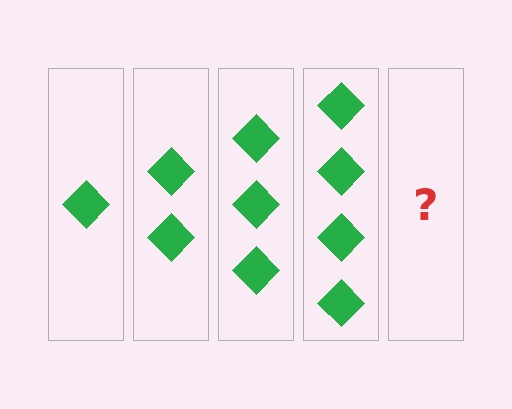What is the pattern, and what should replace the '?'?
The pattern is that each step adds one more diamond. The '?' should be 5 diamonds.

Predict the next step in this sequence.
The next step is 5 diamonds.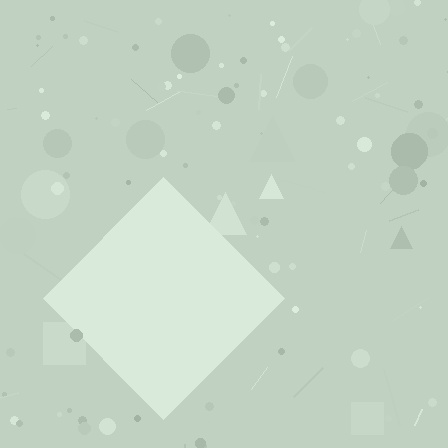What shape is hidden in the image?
A diamond is hidden in the image.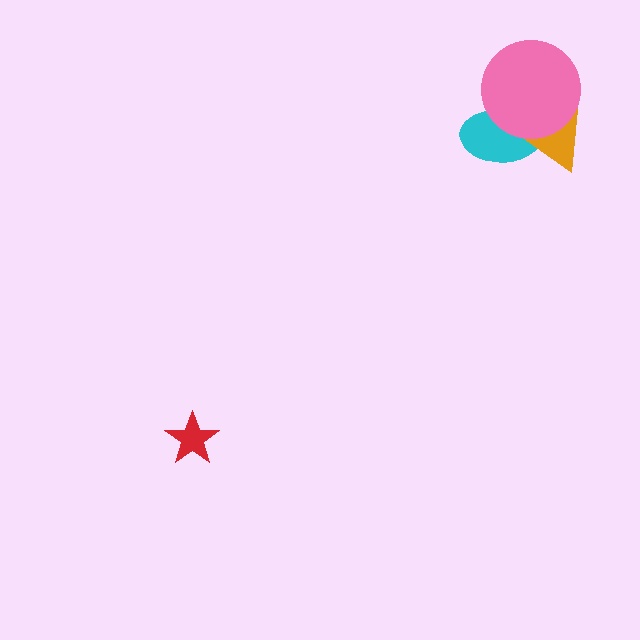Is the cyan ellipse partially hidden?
Yes, it is partially covered by another shape.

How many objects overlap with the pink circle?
2 objects overlap with the pink circle.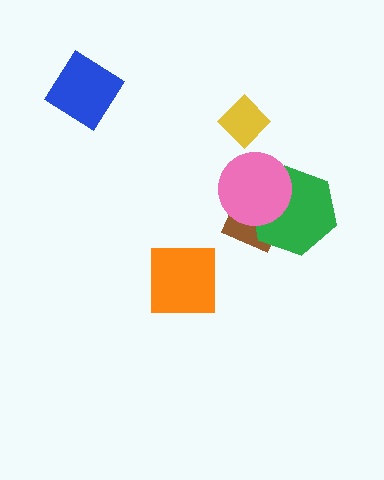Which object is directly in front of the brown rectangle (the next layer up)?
The green hexagon is directly in front of the brown rectangle.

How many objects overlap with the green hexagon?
2 objects overlap with the green hexagon.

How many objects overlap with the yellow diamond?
0 objects overlap with the yellow diamond.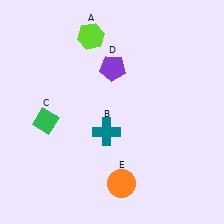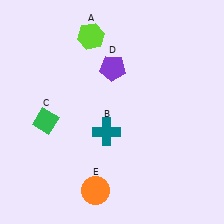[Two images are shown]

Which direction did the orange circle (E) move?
The orange circle (E) moved left.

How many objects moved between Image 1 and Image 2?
1 object moved between the two images.